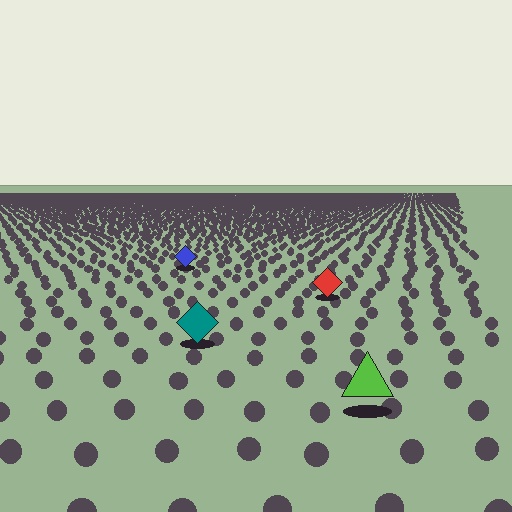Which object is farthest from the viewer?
The blue diamond is farthest from the viewer. It appears smaller and the ground texture around it is denser.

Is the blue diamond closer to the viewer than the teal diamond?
No. The teal diamond is closer — you can tell from the texture gradient: the ground texture is coarser near it.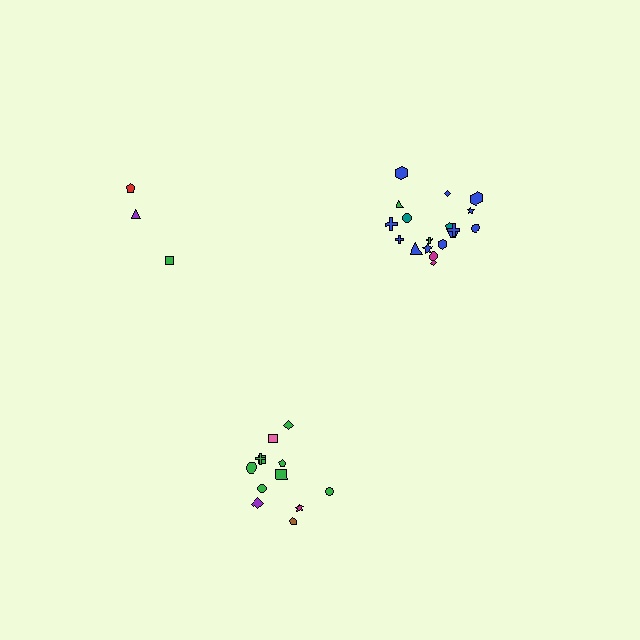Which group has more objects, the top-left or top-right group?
The top-right group.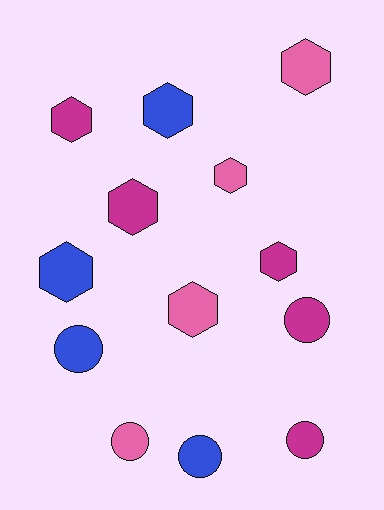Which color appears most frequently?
Magenta, with 5 objects.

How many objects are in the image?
There are 13 objects.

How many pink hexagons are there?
There are 3 pink hexagons.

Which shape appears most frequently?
Hexagon, with 8 objects.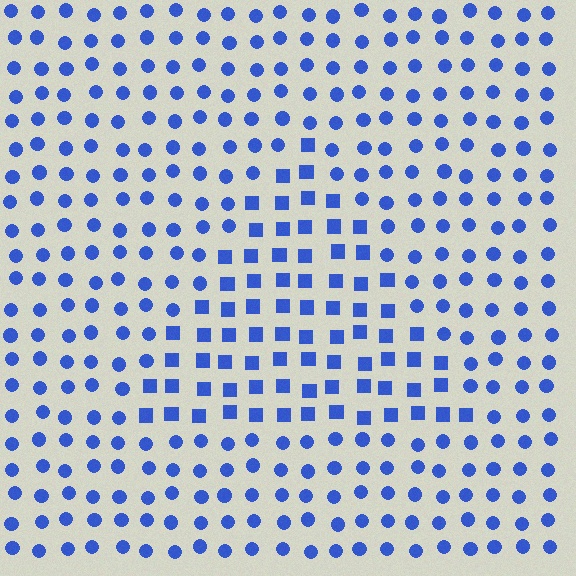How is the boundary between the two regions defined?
The boundary is defined by a change in element shape: squares inside vs. circles outside. All elements share the same color and spacing.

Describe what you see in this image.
The image is filled with small blue elements arranged in a uniform grid. A triangle-shaped region contains squares, while the surrounding area contains circles. The boundary is defined purely by the change in element shape.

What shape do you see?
I see a triangle.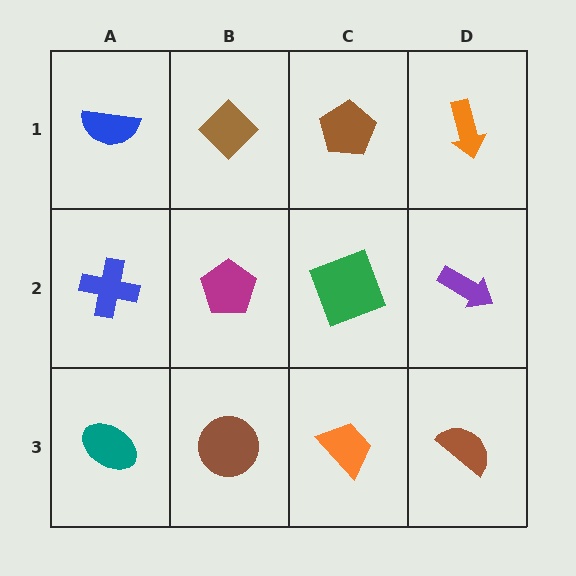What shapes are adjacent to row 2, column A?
A blue semicircle (row 1, column A), a teal ellipse (row 3, column A), a magenta pentagon (row 2, column B).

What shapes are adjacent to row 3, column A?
A blue cross (row 2, column A), a brown circle (row 3, column B).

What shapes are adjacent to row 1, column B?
A magenta pentagon (row 2, column B), a blue semicircle (row 1, column A), a brown pentagon (row 1, column C).